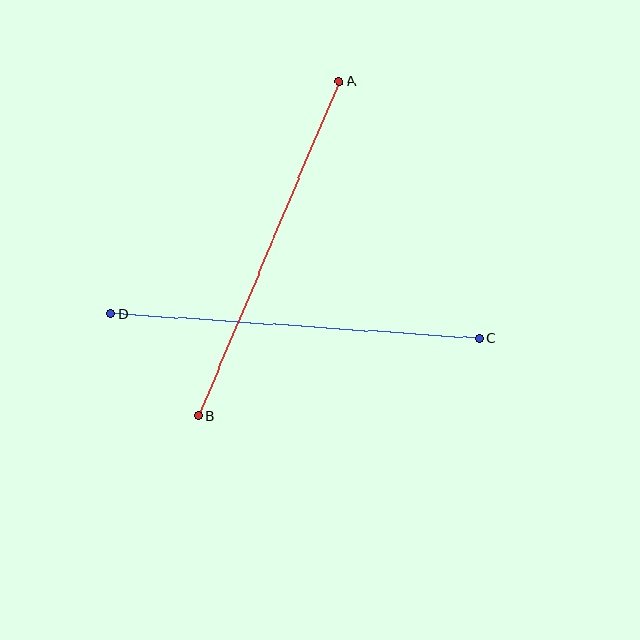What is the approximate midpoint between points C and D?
The midpoint is at approximately (295, 326) pixels.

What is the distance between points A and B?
The distance is approximately 364 pixels.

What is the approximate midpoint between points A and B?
The midpoint is at approximately (269, 249) pixels.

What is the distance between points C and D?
The distance is approximately 369 pixels.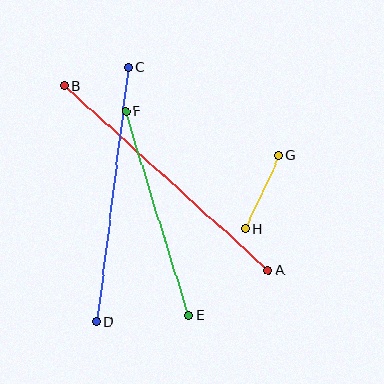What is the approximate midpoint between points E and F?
The midpoint is at approximately (157, 213) pixels.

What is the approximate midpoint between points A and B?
The midpoint is at approximately (166, 178) pixels.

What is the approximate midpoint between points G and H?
The midpoint is at approximately (262, 192) pixels.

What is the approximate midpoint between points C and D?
The midpoint is at approximately (112, 194) pixels.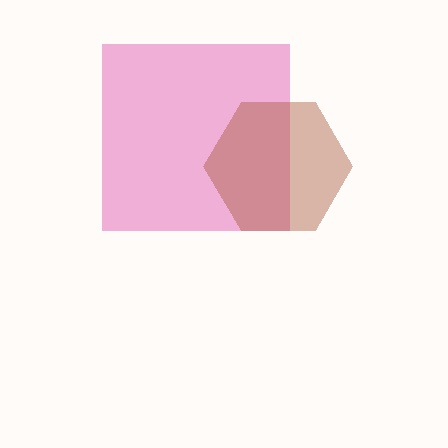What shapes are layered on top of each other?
The layered shapes are: a pink square, a brown hexagon.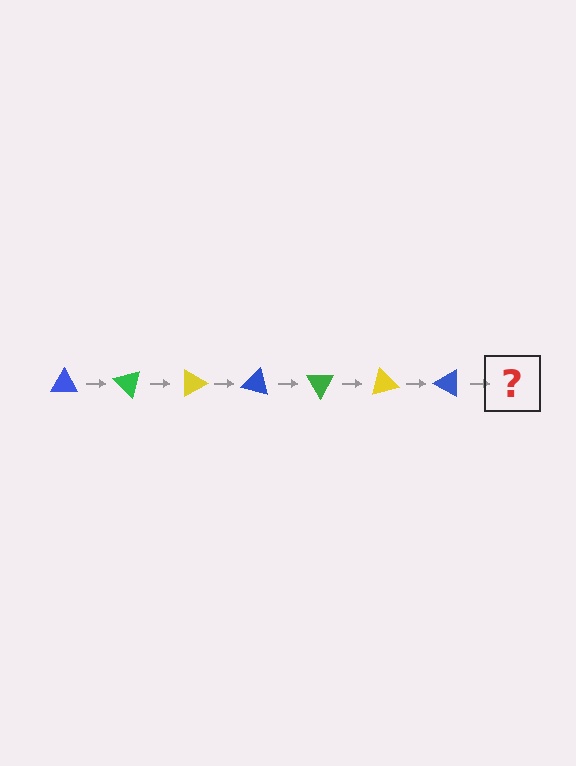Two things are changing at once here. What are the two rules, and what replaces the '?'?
The two rules are that it rotates 45 degrees each step and the color cycles through blue, green, and yellow. The '?' should be a green triangle, rotated 315 degrees from the start.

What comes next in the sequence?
The next element should be a green triangle, rotated 315 degrees from the start.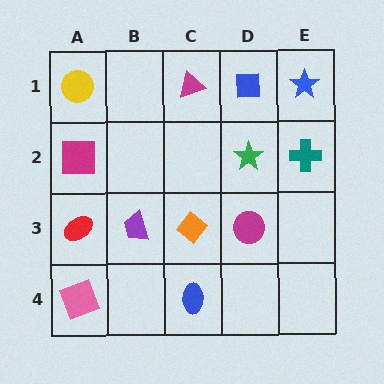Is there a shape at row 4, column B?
No, that cell is empty.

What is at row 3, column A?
A red ellipse.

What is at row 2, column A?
A magenta square.